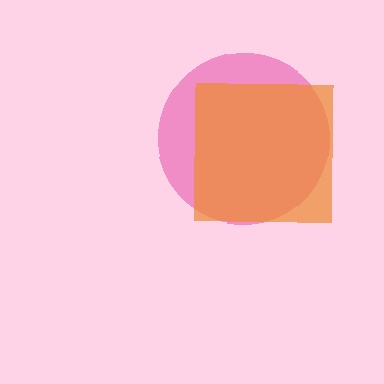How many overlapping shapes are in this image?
There are 2 overlapping shapes in the image.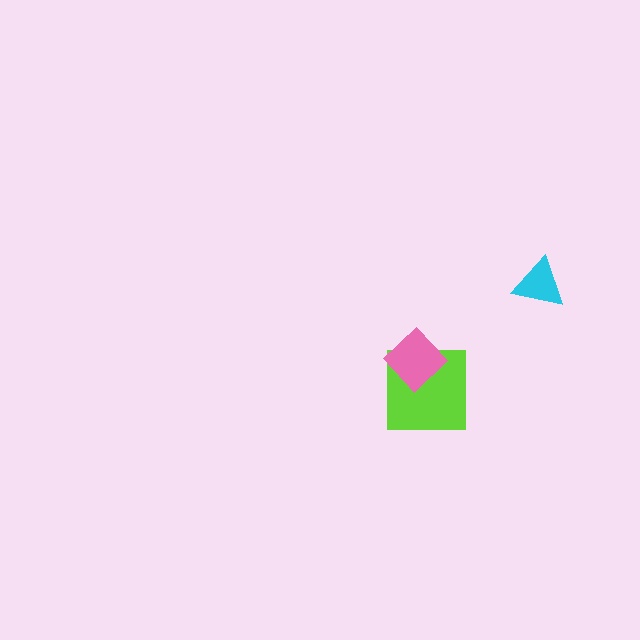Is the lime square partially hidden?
Yes, it is partially covered by another shape.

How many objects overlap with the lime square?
1 object overlaps with the lime square.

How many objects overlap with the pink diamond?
1 object overlaps with the pink diamond.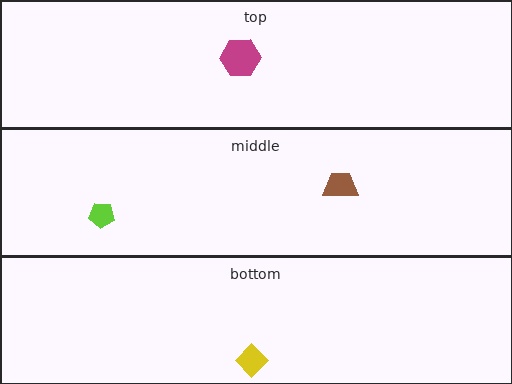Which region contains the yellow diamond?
The bottom region.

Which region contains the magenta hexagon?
The top region.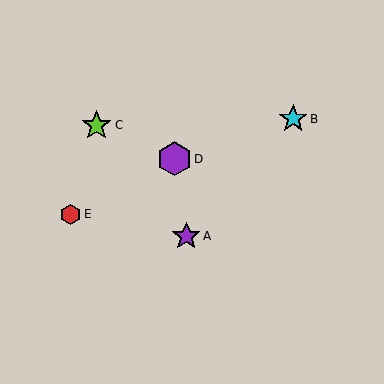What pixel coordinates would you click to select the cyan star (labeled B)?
Click at (293, 119) to select the cyan star B.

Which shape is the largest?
The purple hexagon (labeled D) is the largest.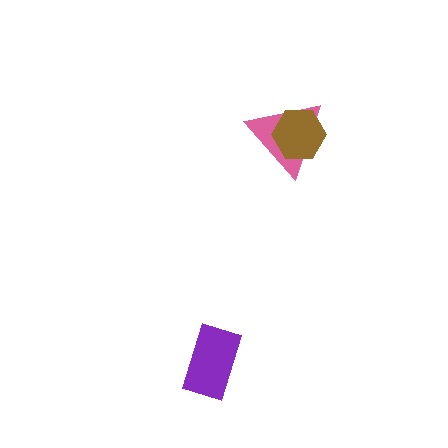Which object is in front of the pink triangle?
The brown hexagon is in front of the pink triangle.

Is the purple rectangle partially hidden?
No, no other shape covers it.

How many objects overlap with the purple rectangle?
0 objects overlap with the purple rectangle.